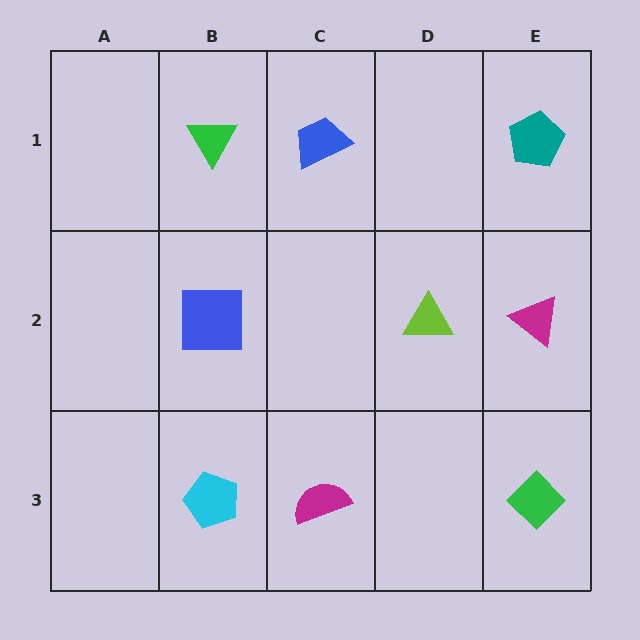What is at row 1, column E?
A teal pentagon.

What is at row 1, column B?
A green triangle.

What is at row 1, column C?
A blue trapezoid.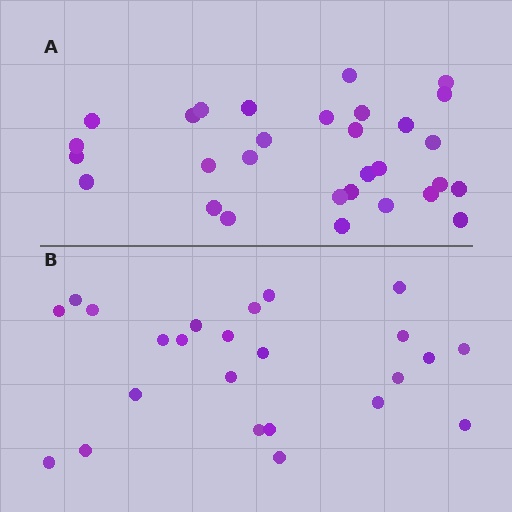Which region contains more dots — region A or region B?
Region A (the top region) has more dots.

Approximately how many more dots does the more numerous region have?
Region A has about 6 more dots than region B.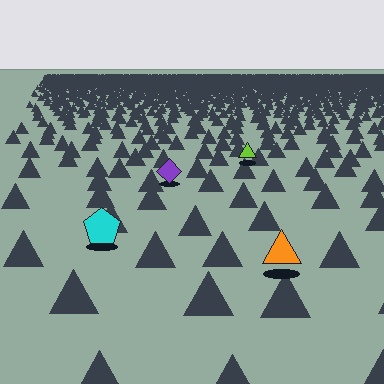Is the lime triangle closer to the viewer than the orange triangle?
No. The orange triangle is closer — you can tell from the texture gradient: the ground texture is coarser near it.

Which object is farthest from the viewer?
The lime triangle is farthest from the viewer. It appears smaller and the ground texture around it is denser.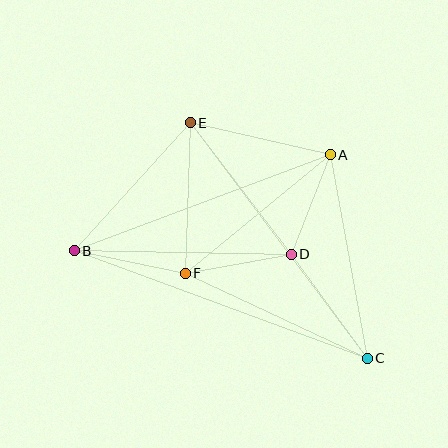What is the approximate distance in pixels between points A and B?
The distance between A and B is approximately 273 pixels.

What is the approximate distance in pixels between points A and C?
The distance between A and C is approximately 207 pixels.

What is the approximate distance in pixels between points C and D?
The distance between C and D is approximately 129 pixels.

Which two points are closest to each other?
Points A and D are closest to each other.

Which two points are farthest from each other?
Points B and C are farthest from each other.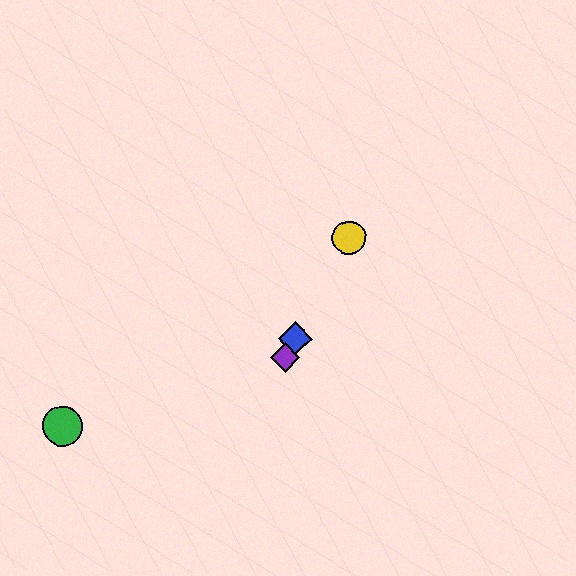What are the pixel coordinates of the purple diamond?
The purple diamond is at (285, 357).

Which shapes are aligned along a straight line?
The red circle, the blue diamond, the yellow circle, the purple diamond are aligned along a straight line.